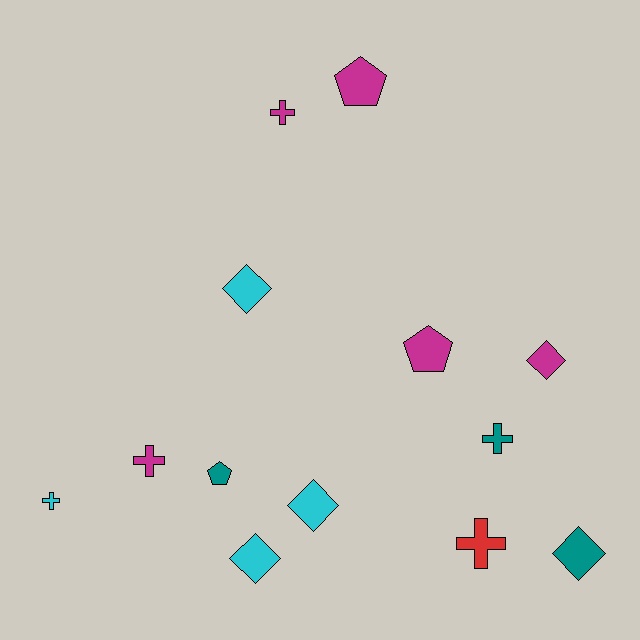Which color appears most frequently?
Magenta, with 5 objects.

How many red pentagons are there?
There are no red pentagons.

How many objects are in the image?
There are 13 objects.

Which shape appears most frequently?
Cross, with 5 objects.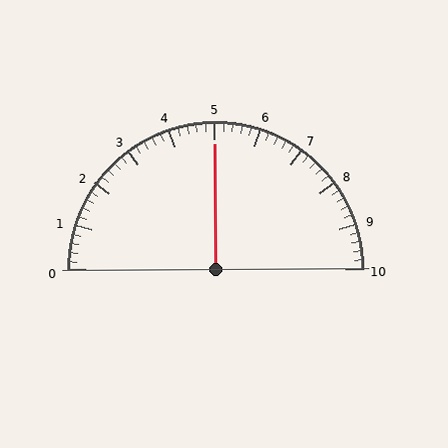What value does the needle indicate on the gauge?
The needle indicates approximately 5.0.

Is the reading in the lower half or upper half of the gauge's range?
The reading is in the upper half of the range (0 to 10).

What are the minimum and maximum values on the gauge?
The gauge ranges from 0 to 10.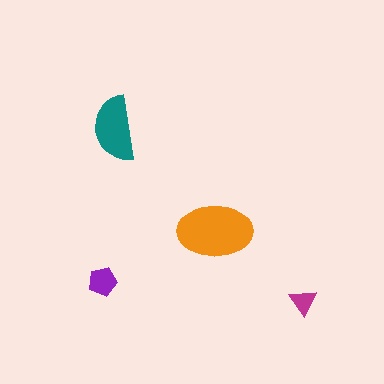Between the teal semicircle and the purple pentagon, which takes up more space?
The teal semicircle.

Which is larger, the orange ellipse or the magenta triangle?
The orange ellipse.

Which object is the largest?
The orange ellipse.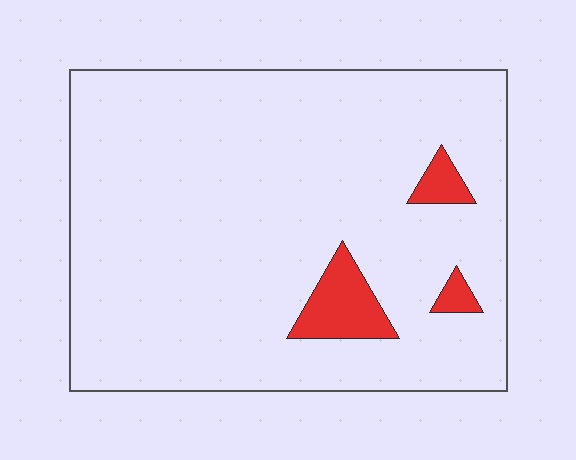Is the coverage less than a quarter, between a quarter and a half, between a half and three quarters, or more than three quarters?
Less than a quarter.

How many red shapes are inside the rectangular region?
3.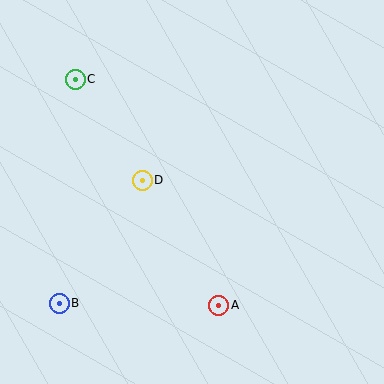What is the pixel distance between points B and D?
The distance between B and D is 149 pixels.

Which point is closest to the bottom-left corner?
Point B is closest to the bottom-left corner.